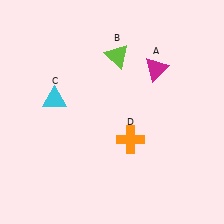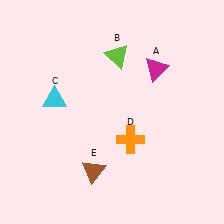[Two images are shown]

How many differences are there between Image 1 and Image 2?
There is 1 difference between the two images.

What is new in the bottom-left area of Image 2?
A brown triangle (E) was added in the bottom-left area of Image 2.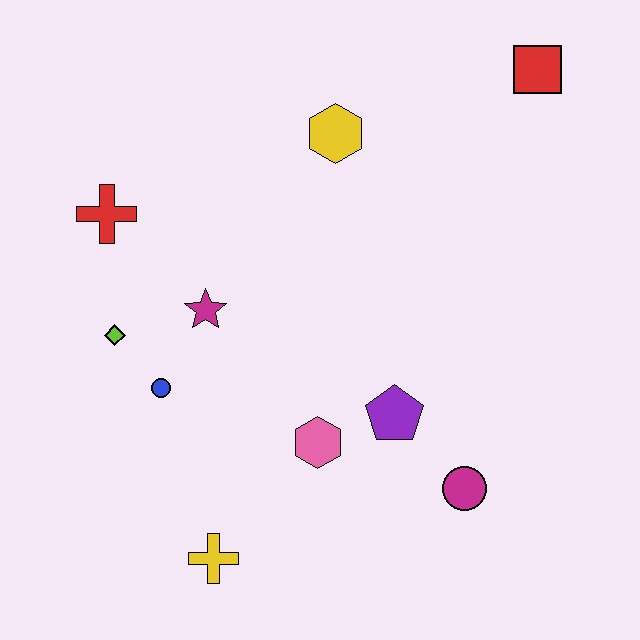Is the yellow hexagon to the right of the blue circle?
Yes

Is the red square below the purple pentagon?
No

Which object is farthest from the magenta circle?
The red cross is farthest from the magenta circle.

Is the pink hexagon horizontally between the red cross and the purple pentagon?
Yes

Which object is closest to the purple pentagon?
The pink hexagon is closest to the purple pentagon.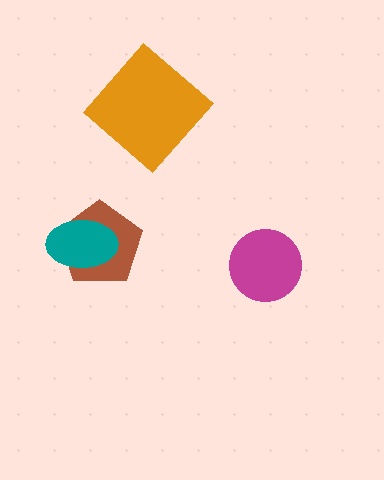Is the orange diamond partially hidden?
No, no other shape covers it.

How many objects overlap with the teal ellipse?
1 object overlaps with the teal ellipse.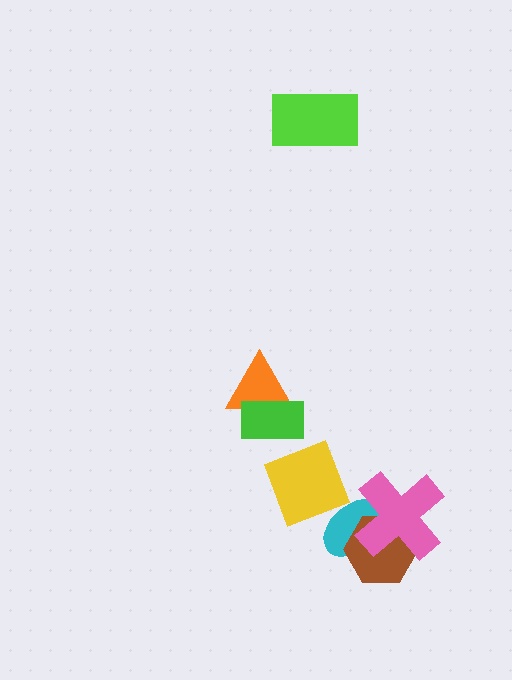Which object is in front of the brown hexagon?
The pink cross is in front of the brown hexagon.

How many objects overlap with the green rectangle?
1 object overlaps with the green rectangle.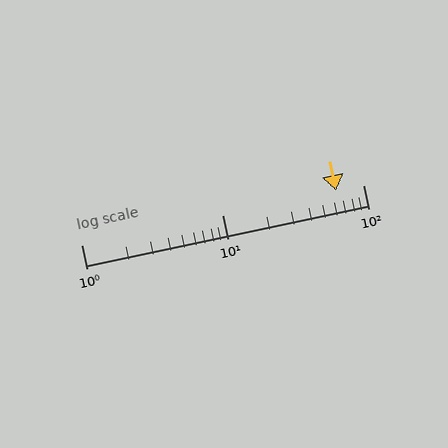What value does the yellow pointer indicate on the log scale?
The pointer indicates approximately 64.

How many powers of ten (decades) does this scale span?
The scale spans 2 decades, from 1 to 100.